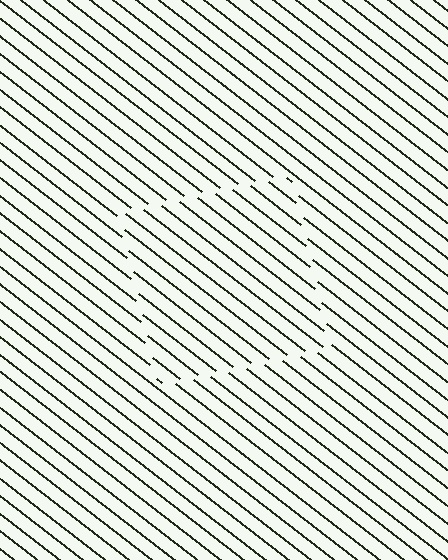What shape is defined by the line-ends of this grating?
An illusory square. The interior of the shape contains the same grating, shifted by half a period — the contour is defined by the phase discontinuity where line-ends from the inner and outer gratings abut.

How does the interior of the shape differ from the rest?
The interior of the shape contains the same grating, shifted by half a period — the contour is defined by the phase discontinuity where line-ends from the inner and outer gratings abut.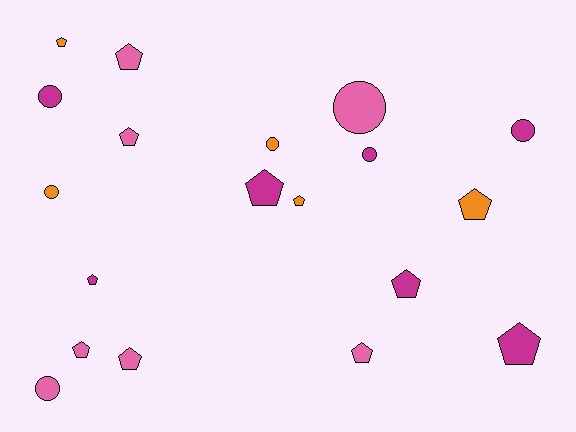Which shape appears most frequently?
Pentagon, with 12 objects.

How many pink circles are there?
There are 2 pink circles.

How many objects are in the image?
There are 19 objects.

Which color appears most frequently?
Magenta, with 7 objects.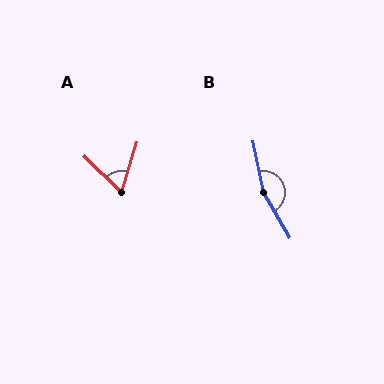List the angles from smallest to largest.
A (63°), B (161°).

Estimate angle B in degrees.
Approximately 161 degrees.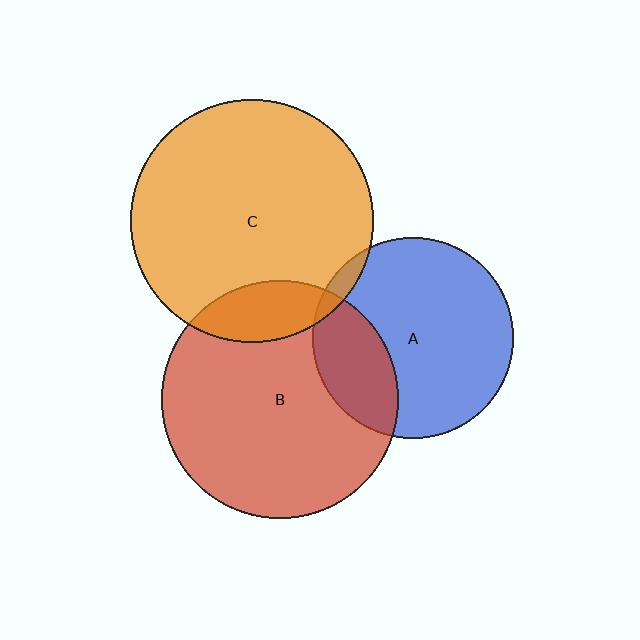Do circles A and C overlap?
Yes.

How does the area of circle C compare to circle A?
Approximately 1.5 times.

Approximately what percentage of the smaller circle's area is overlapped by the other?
Approximately 5%.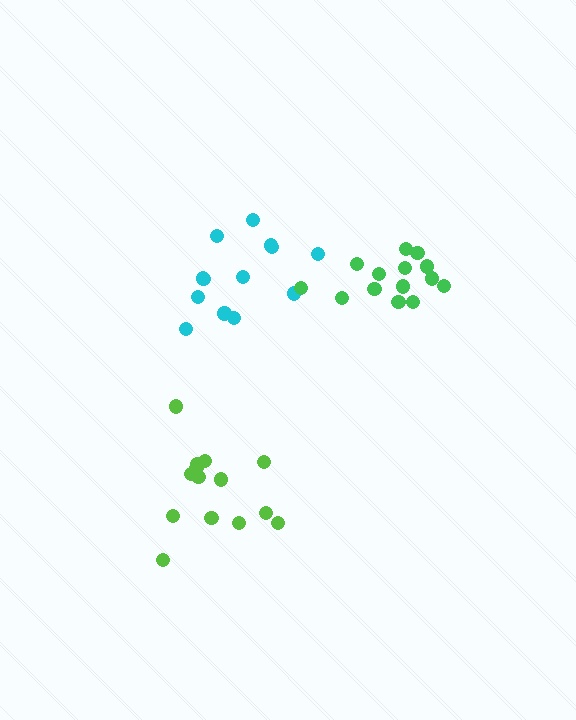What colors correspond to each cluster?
The clusters are colored: cyan, green, lime.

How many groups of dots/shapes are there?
There are 3 groups.